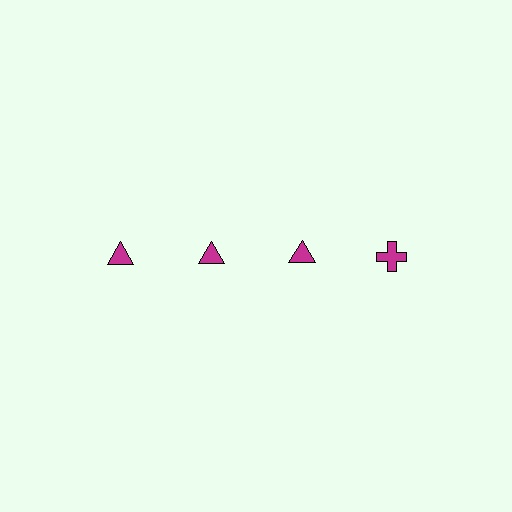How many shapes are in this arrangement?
There are 4 shapes arranged in a grid pattern.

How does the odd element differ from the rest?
It has a different shape: cross instead of triangle.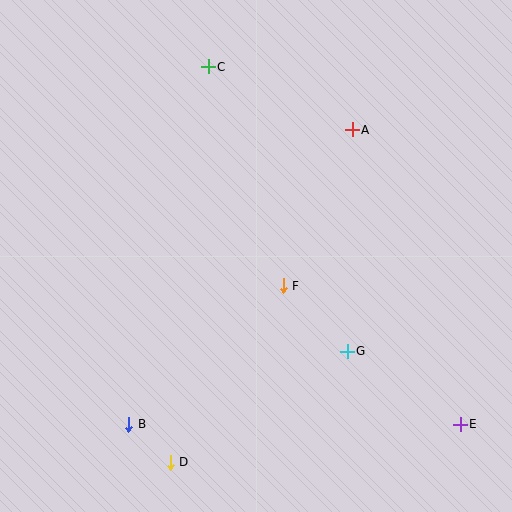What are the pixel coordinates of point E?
Point E is at (460, 424).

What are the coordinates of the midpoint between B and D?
The midpoint between B and D is at (150, 443).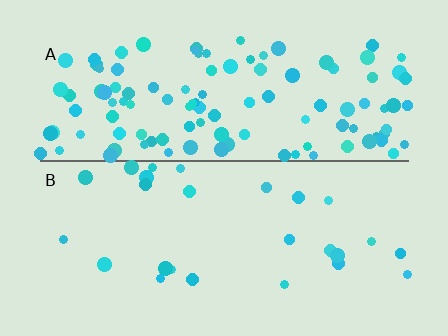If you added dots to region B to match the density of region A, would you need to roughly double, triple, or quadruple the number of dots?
Approximately quadruple.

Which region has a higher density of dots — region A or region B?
A (the top).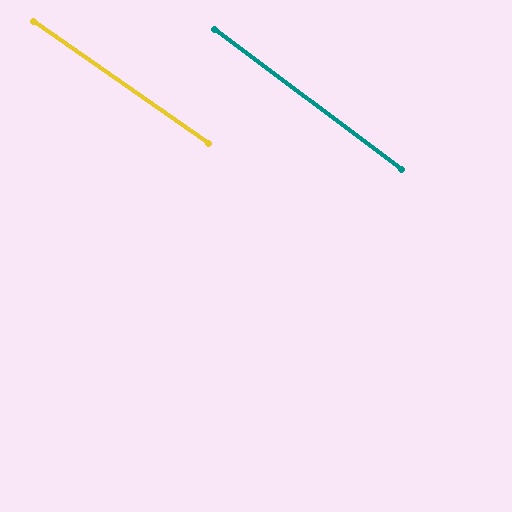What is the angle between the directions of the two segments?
Approximately 2 degrees.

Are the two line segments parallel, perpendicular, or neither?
Parallel — their directions differ by only 1.8°.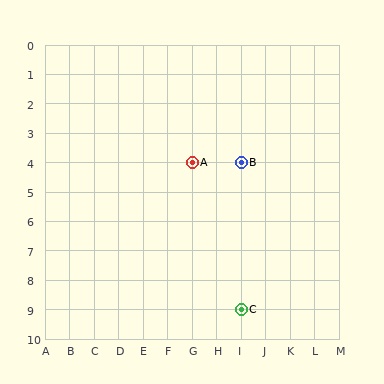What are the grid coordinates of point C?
Point C is at grid coordinates (I, 9).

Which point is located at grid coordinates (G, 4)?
Point A is at (G, 4).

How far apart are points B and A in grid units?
Points B and A are 2 columns apart.